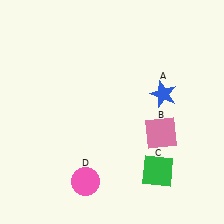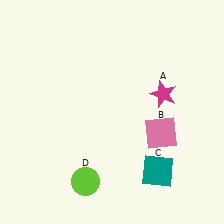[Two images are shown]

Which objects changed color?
A changed from blue to magenta. C changed from green to teal. D changed from pink to lime.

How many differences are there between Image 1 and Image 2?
There are 3 differences between the two images.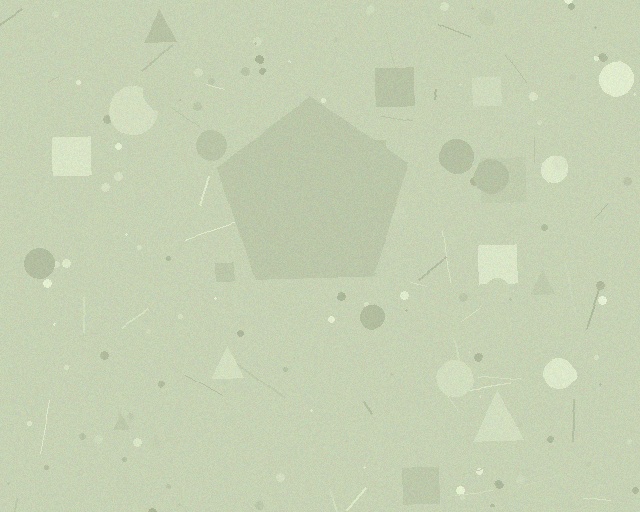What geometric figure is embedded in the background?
A pentagon is embedded in the background.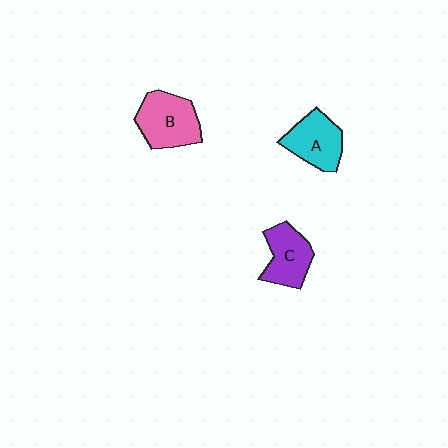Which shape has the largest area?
Shape B (pink).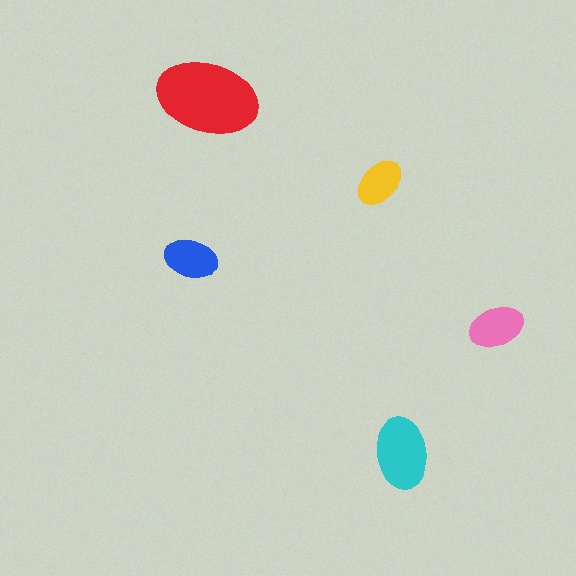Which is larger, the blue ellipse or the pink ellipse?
The pink one.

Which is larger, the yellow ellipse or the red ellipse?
The red one.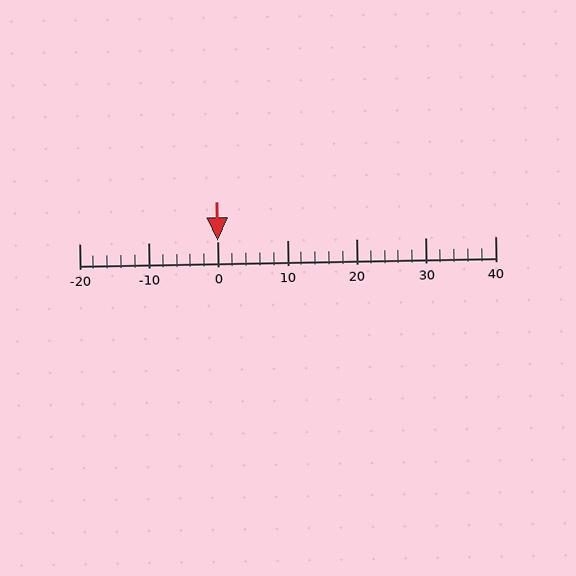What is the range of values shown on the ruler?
The ruler shows values from -20 to 40.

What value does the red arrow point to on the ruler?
The red arrow points to approximately 0.